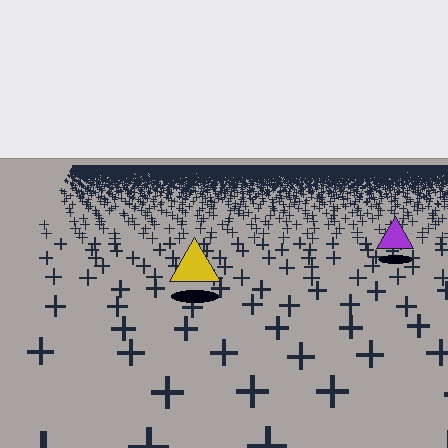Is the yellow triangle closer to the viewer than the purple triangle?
Yes. The yellow triangle is closer — you can tell from the texture gradient: the ground texture is coarser near it.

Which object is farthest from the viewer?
The purple triangle is farthest from the viewer. It appears smaller and the ground texture around it is denser.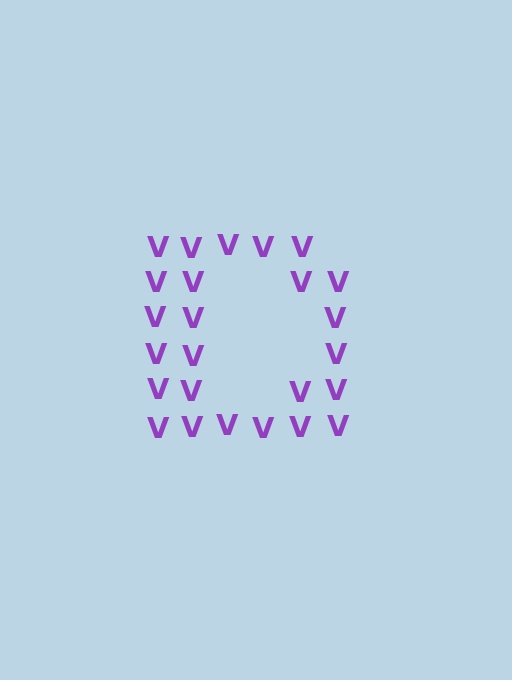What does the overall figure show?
The overall figure shows the letter D.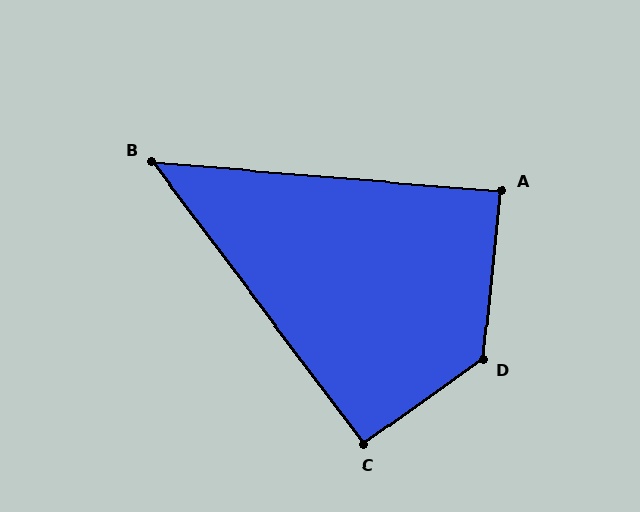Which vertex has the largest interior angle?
D, at approximately 132 degrees.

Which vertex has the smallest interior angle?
B, at approximately 48 degrees.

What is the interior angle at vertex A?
Approximately 89 degrees (approximately right).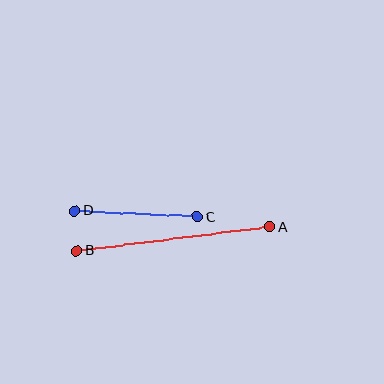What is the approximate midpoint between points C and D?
The midpoint is at approximately (136, 214) pixels.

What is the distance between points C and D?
The distance is approximately 122 pixels.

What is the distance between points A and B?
The distance is approximately 194 pixels.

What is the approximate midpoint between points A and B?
The midpoint is at approximately (173, 239) pixels.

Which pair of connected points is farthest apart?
Points A and B are farthest apart.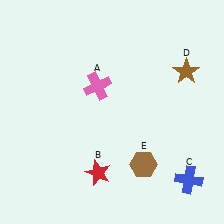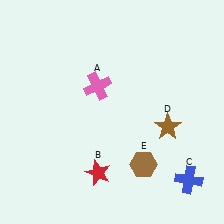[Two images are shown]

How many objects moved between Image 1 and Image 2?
1 object moved between the two images.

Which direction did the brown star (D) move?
The brown star (D) moved down.